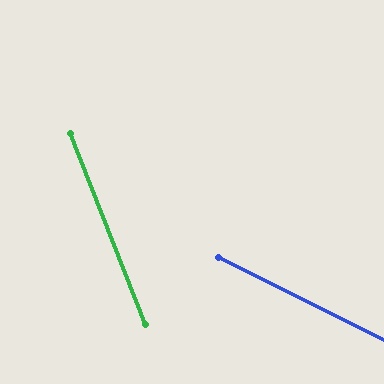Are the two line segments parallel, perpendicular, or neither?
Neither parallel nor perpendicular — they differ by about 42°.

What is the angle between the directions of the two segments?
Approximately 42 degrees.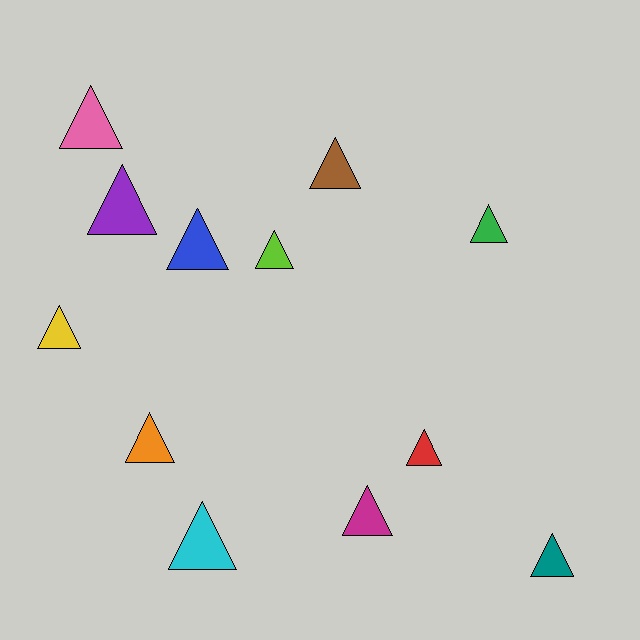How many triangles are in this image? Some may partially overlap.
There are 12 triangles.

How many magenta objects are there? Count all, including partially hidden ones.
There is 1 magenta object.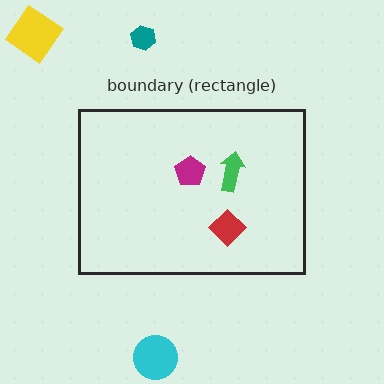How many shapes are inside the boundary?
3 inside, 3 outside.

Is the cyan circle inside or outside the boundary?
Outside.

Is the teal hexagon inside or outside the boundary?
Outside.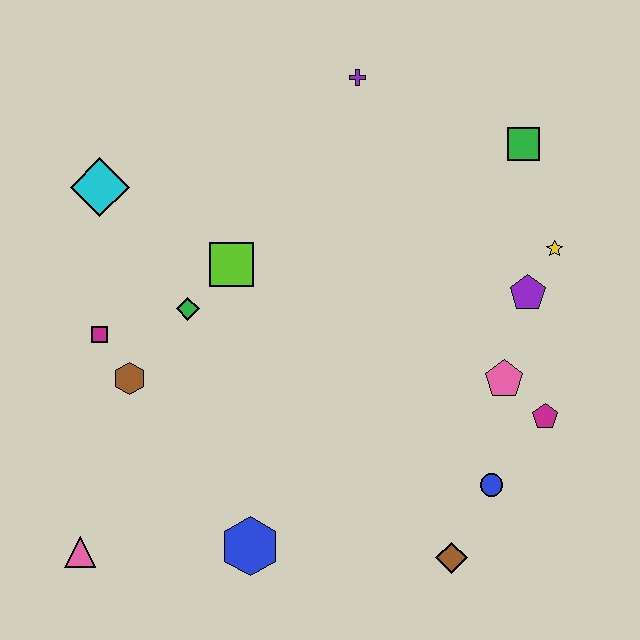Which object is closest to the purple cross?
The green square is closest to the purple cross.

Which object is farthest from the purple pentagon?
The pink triangle is farthest from the purple pentagon.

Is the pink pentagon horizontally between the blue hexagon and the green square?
Yes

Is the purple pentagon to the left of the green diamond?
No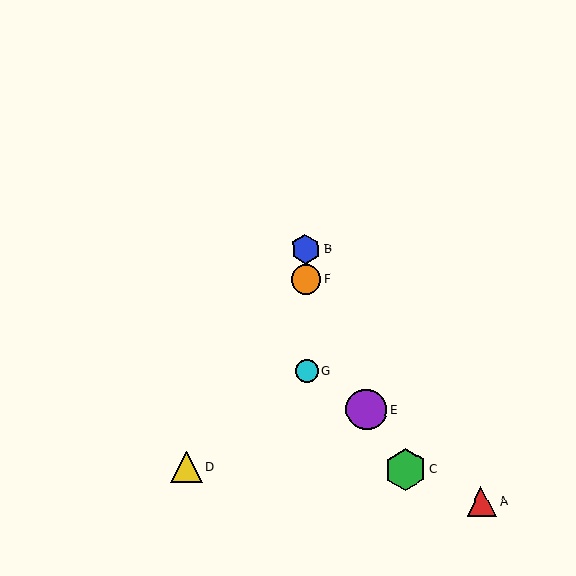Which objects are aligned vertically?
Objects B, F, G are aligned vertically.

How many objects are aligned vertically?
3 objects (B, F, G) are aligned vertically.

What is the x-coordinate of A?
Object A is at x≈481.